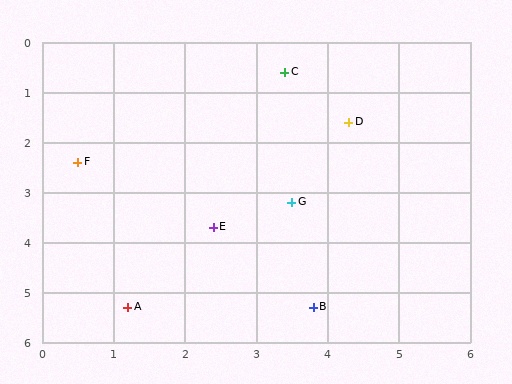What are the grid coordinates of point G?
Point G is at approximately (3.5, 3.2).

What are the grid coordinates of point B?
Point B is at approximately (3.8, 5.3).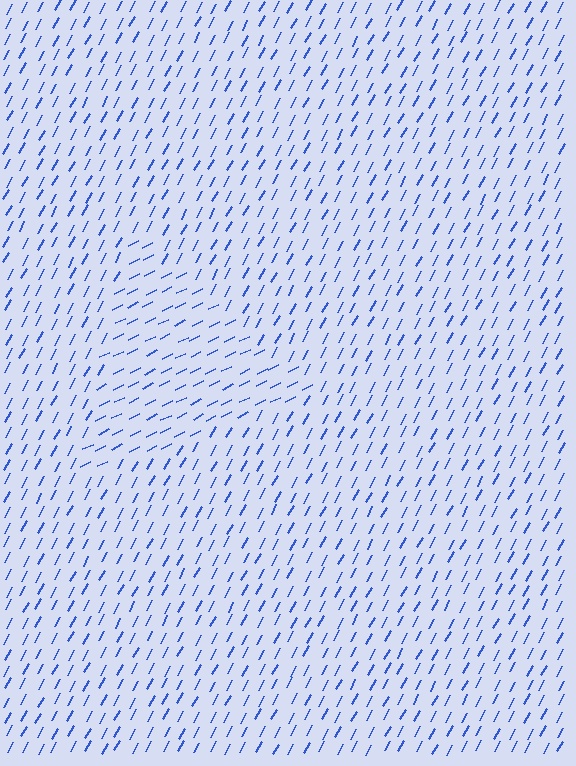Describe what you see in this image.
The image is filled with small blue line segments. A triangle region in the image has lines oriented differently from the surrounding lines, creating a visible texture boundary.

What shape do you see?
I see a triangle.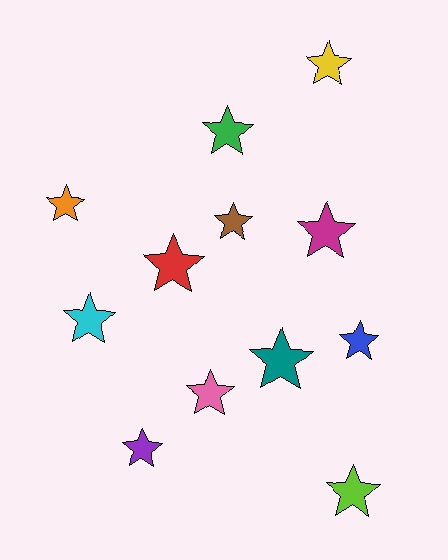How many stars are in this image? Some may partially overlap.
There are 12 stars.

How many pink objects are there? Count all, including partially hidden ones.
There is 1 pink object.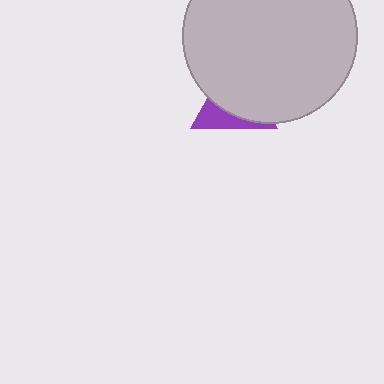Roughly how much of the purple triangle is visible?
A small part of it is visible (roughly 34%).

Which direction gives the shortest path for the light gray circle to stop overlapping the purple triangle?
Moving up gives the shortest separation.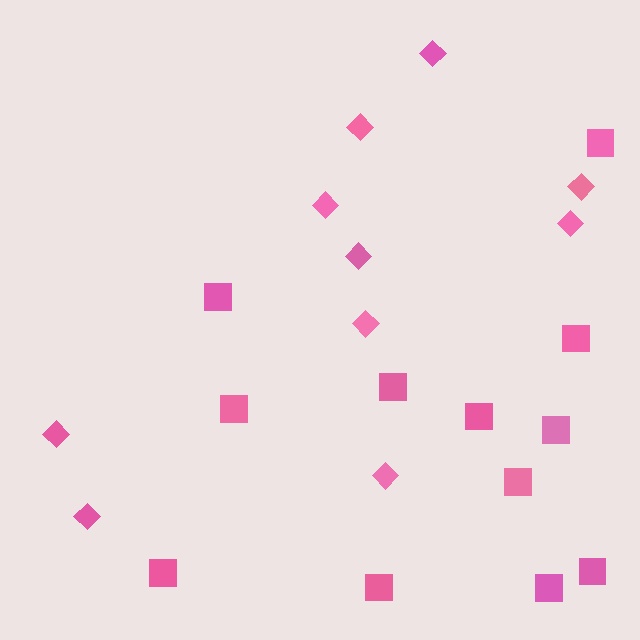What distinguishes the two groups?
There are 2 groups: one group of squares (12) and one group of diamonds (10).